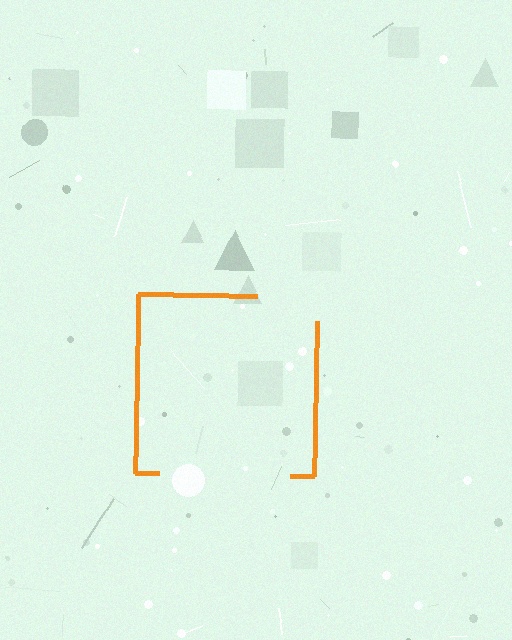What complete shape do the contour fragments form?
The contour fragments form a square.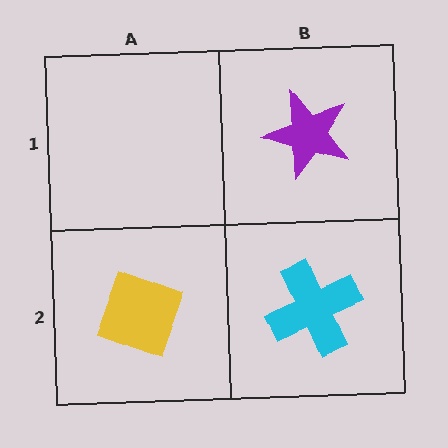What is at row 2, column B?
A cyan cross.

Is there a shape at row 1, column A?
No, that cell is empty.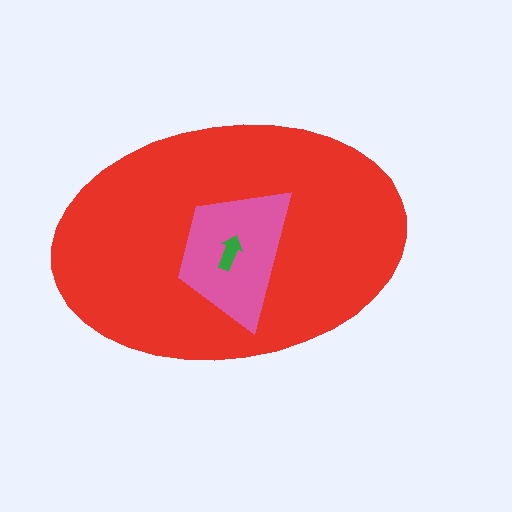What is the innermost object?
The green arrow.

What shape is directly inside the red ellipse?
The pink trapezoid.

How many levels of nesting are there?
3.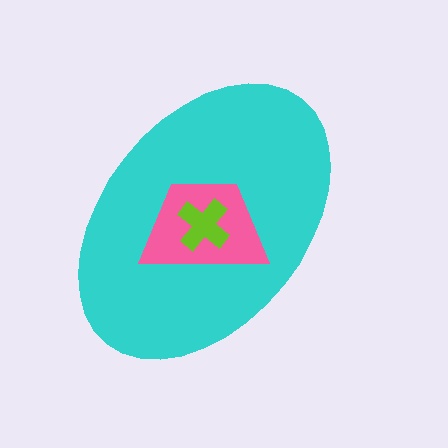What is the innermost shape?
The lime cross.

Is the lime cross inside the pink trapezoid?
Yes.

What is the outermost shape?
The cyan ellipse.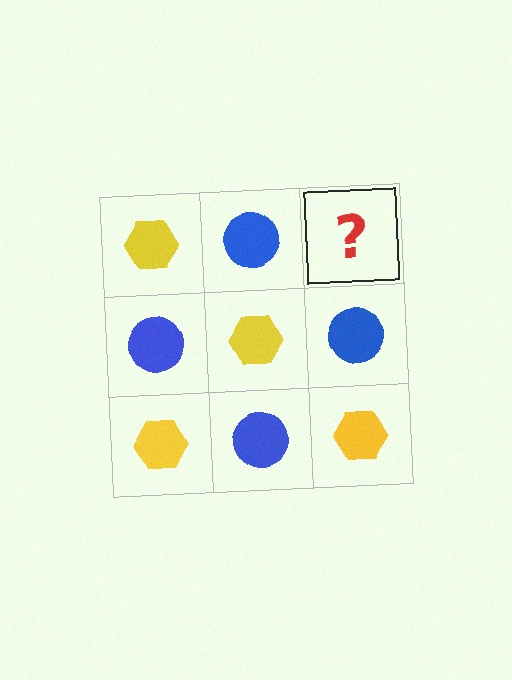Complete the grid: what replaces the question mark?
The question mark should be replaced with a yellow hexagon.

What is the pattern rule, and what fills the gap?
The rule is that it alternates yellow hexagon and blue circle in a checkerboard pattern. The gap should be filled with a yellow hexagon.